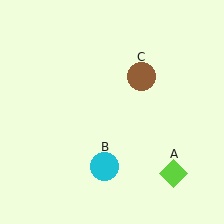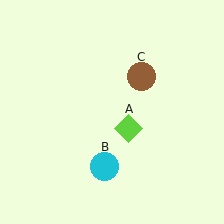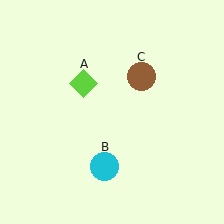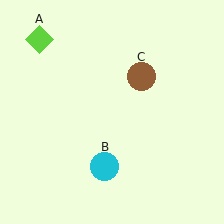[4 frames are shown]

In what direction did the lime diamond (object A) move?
The lime diamond (object A) moved up and to the left.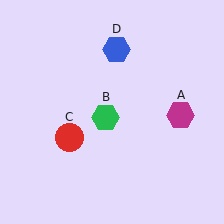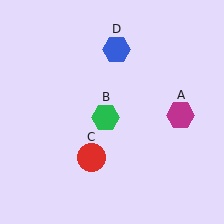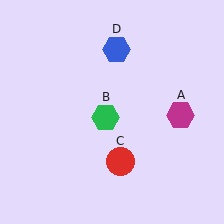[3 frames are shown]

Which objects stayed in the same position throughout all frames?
Magenta hexagon (object A) and green hexagon (object B) and blue hexagon (object D) remained stationary.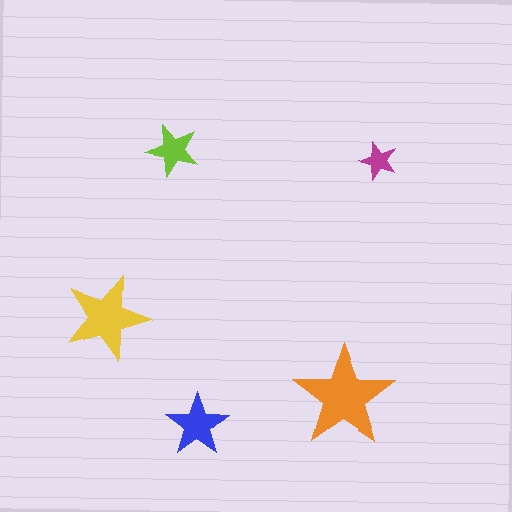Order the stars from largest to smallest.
the orange one, the yellow one, the blue one, the lime one, the magenta one.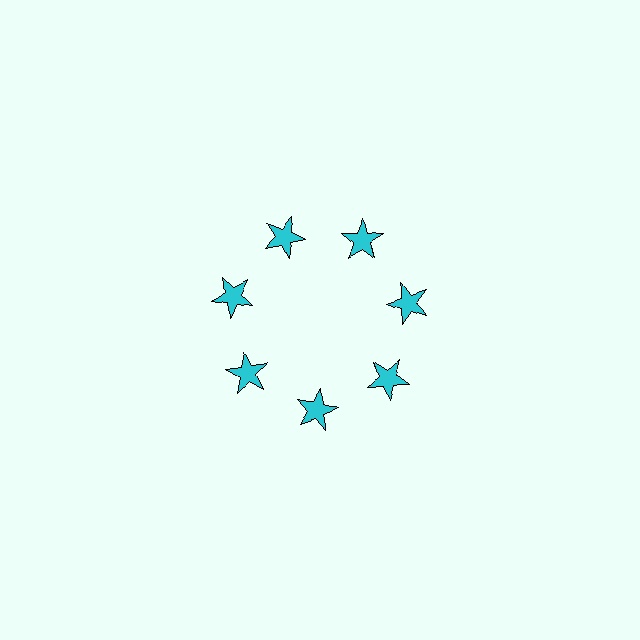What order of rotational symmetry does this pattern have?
This pattern has 7-fold rotational symmetry.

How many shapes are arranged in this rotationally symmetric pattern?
There are 7 shapes, arranged in 7 groups of 1.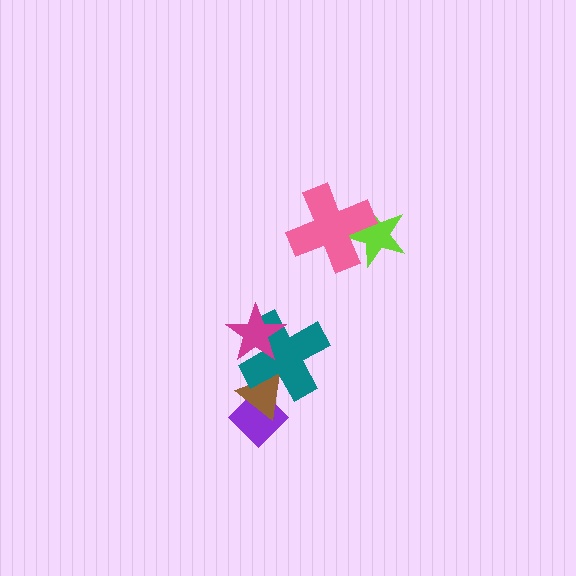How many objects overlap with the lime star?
1 object overlaps with the lime star.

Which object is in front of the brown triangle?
The teal cross is in front of the brown triangle.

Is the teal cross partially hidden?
Yes, it is partially covered by another shape.